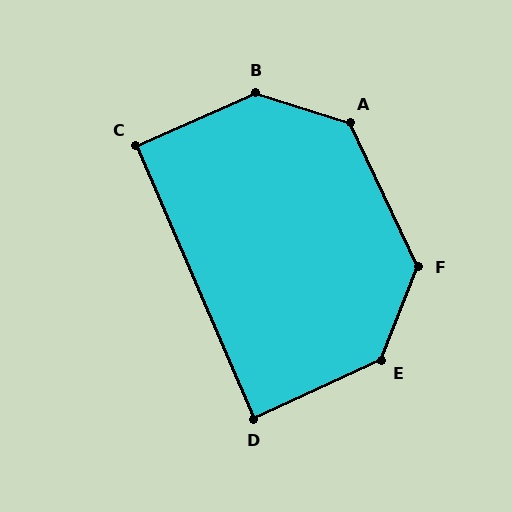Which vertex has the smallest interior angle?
D, at approximately 89 degrees.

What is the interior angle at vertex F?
Approximately 133 degrees (obtuse).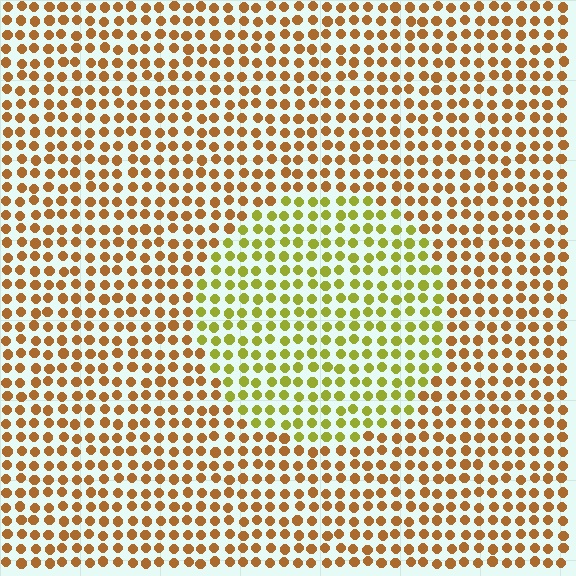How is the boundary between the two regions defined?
The boundary is defined purely by a slight shift in hue (about 41 degrees). Spacing, size, and orientation are identical on both sides.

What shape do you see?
I see a circle.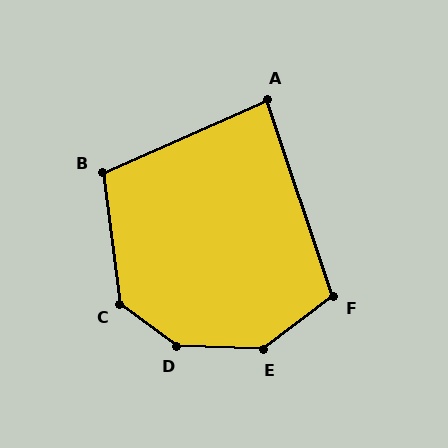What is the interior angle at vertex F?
Approximately 108 degrees (obtuse).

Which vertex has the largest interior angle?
D, at approximately 145 degrees.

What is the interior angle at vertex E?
Approximately 141 degrees (obtuse).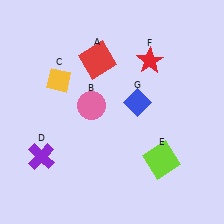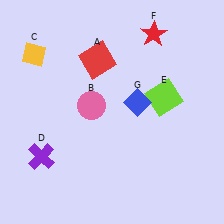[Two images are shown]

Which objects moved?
The objects that moved are: the yellow diamond (C), the lime square (E), the red star (F).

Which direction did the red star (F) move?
The red star (F) moved up.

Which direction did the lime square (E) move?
The lime square (E) moved up.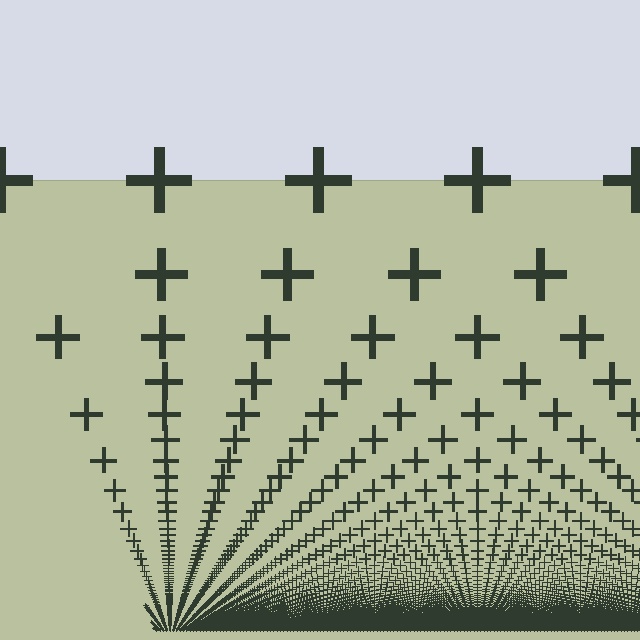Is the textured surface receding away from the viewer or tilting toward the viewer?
The surface appears to tilt toward the viewer. Texture elements get larger and sparser toward the top.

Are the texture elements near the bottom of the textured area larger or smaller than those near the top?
Smaller. The gradient is inverted — elements near the bottom are smaller and denser.